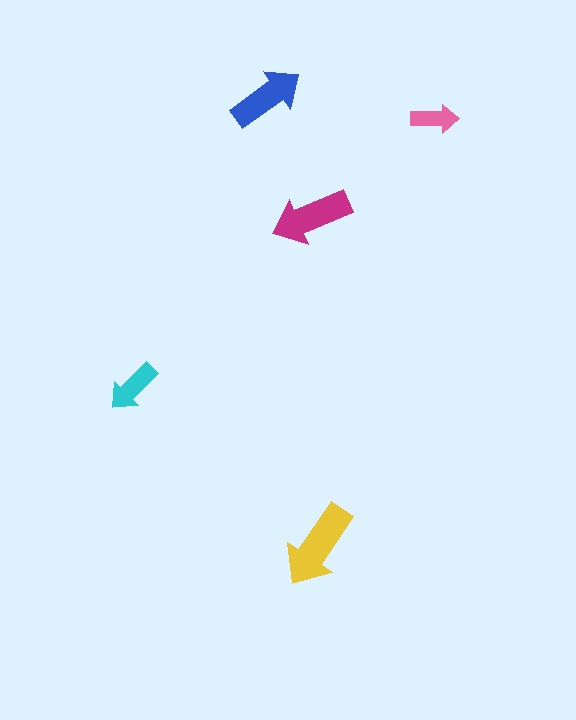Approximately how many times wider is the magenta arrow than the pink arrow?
About 1.5 times wider.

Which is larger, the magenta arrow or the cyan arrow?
The magenta one.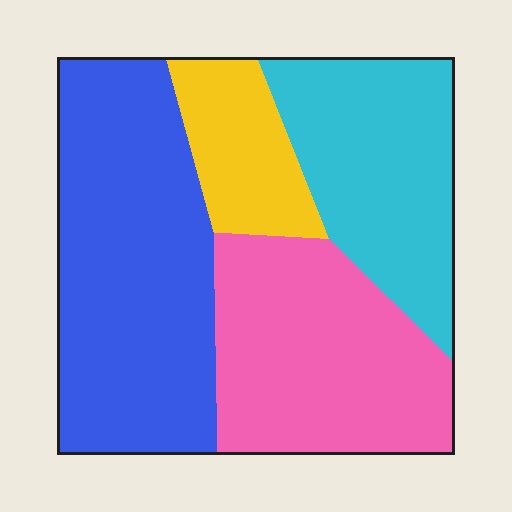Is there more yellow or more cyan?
Cyan.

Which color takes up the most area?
Blue, at roughly 35%.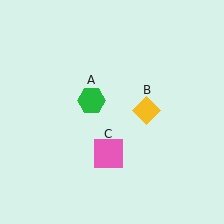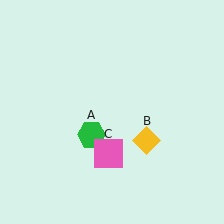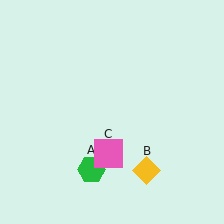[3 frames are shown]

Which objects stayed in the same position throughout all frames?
Pink square (object C) remained stationary.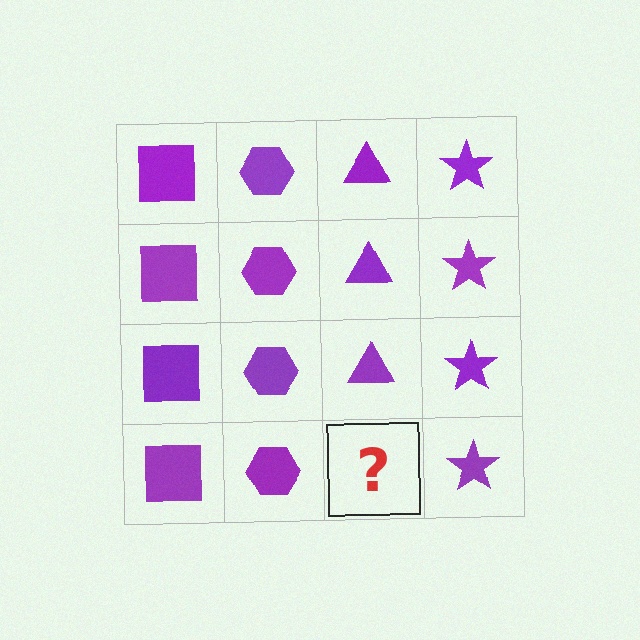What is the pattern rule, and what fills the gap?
The rule is that each column has a consistent shape. The gap should be filled with a purple triangle.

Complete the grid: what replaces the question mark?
The question mark should be replaced with a purple triangle.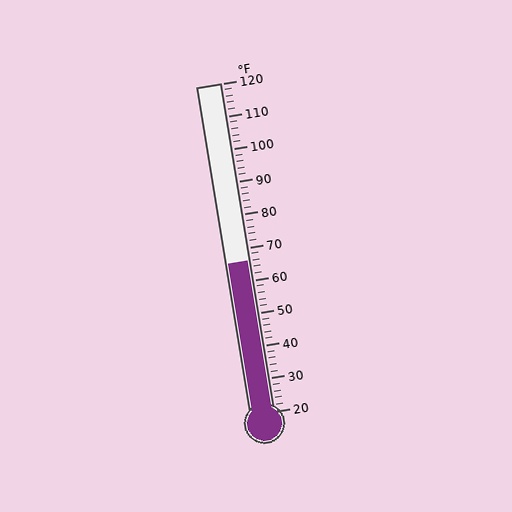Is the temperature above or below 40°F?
The temperature is above 40°F.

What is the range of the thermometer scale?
The thermometer scale ranges from 20°F to 120°F.